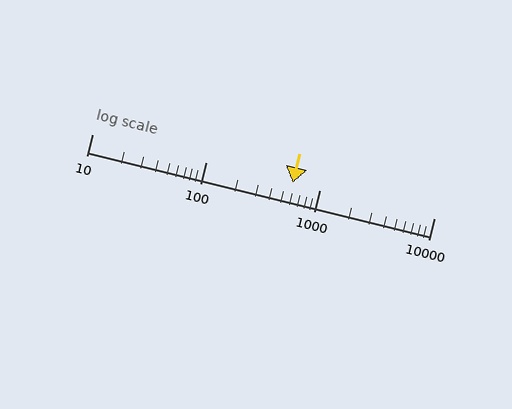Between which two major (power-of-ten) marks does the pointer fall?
The pointer is between 100 and 1000.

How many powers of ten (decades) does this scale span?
The scale spans 3 decades, from 10 to 10000.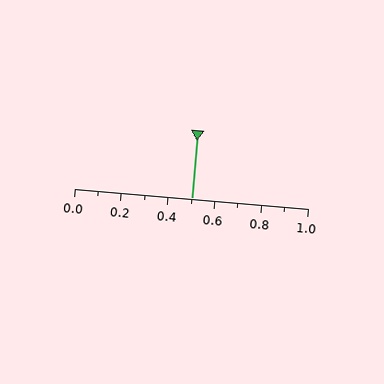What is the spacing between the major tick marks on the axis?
The major ticks are spaced 0.2 apart.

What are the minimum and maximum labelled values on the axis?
The axis runs from 0.0 to 1.0.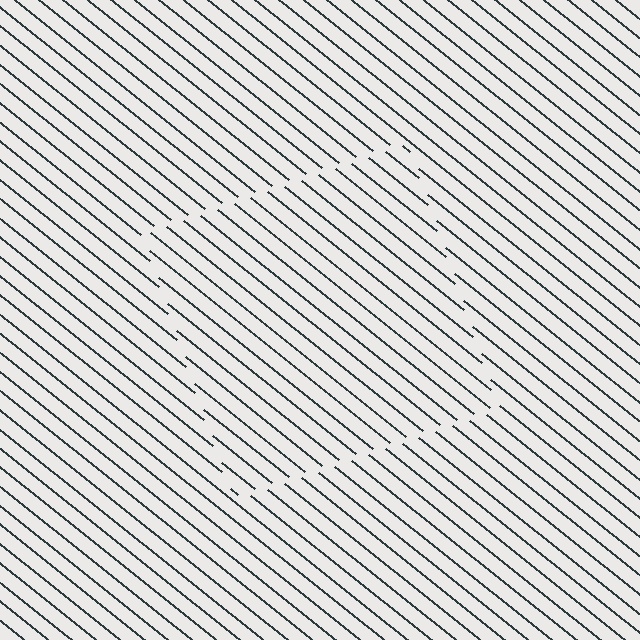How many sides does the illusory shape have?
4 sides — the line-ends trace a square.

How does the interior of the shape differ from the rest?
The interior of the shape contains the same grating, shifted by half a period — the contour is defined by the phase discontinuity where line-ends from the inner and outer gratings abut.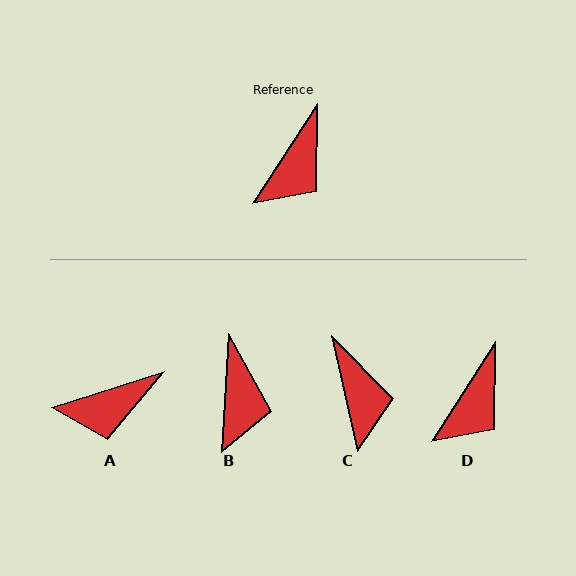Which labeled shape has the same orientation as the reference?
D.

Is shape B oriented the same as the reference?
No, it is off by about 30 degrees.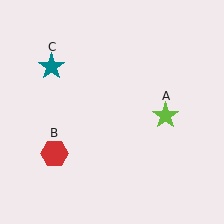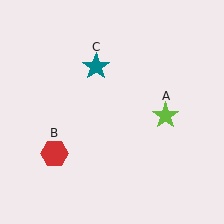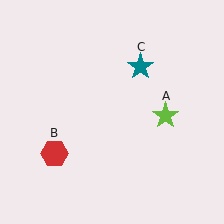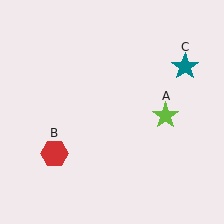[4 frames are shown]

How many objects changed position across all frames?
1 object changed position: teal star (object C).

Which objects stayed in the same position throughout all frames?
Lime star (object A) and red hexagon (object B) remained stationary.